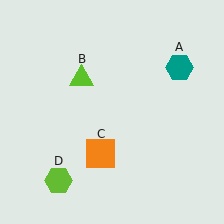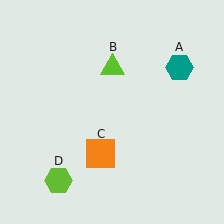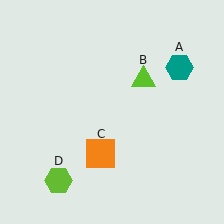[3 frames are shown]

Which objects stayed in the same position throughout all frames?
Teal hexagon (object A) and orange square (object C) and lime hexagon (object D) remained stationary.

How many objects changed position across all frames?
1 object changed position: lime triangle (object B).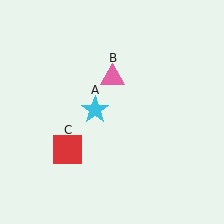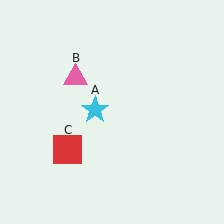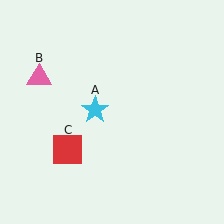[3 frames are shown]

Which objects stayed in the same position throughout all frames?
Cyan star (object A) and red square (object C) remained stationary.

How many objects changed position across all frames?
1 object changed position: pink triangle (object B).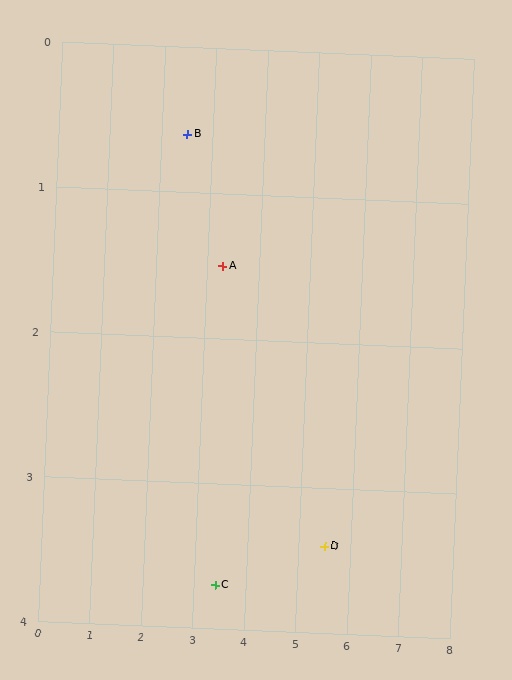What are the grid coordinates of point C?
Point C is at approximately (3.4, 3.7).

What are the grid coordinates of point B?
Point B is at approximately (2.5, 0.6).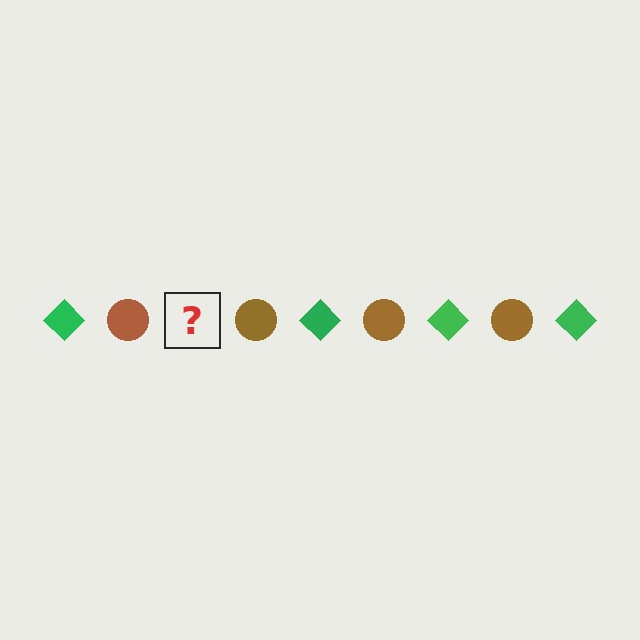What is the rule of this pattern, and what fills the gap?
The rule is that the pattern alternates between green diamond and brown circle. The gap should be filled with a green diamond.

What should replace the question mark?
The question mark should be replaced with a green diamond.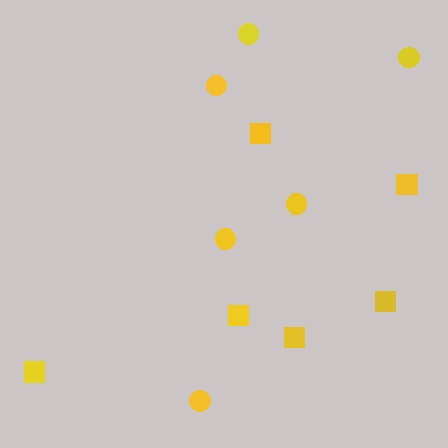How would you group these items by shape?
There are 2 groups: one group of squares (6) and one group of circles (6).